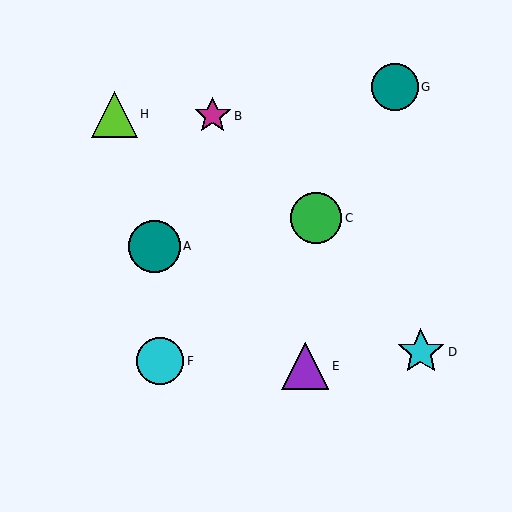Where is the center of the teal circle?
The center of the teal circle is at (154, 246).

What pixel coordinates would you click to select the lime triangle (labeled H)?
Click at (115, 114) to select the lime triangle H.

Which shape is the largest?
The teal circle (labeled A) is the largest.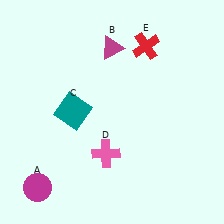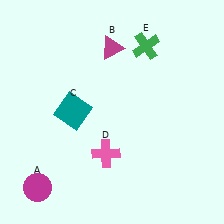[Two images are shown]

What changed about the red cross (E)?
In Image 1, E is red. In Image 2, it changed to green.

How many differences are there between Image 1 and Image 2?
There is 1 difference between the two images.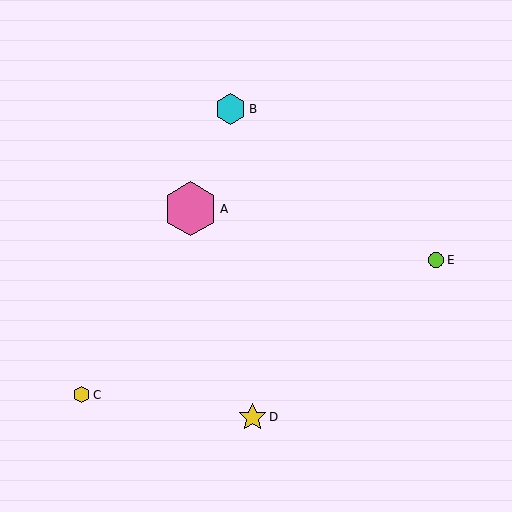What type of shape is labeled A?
Shape A is a pink hexagon.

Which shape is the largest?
The pink hexagon (labeled A) is the largest.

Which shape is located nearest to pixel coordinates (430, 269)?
The lime circle (labeled E) at (436, 260) is nearest to that location.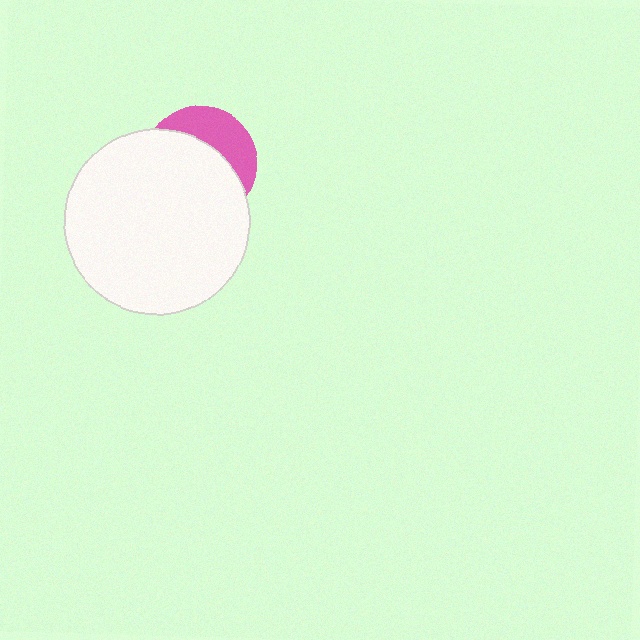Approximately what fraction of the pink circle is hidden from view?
Roughly 66% of the pink circle is hidden behind the white circle.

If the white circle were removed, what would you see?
You would see the complete pink circle.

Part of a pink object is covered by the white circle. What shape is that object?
It is a circle.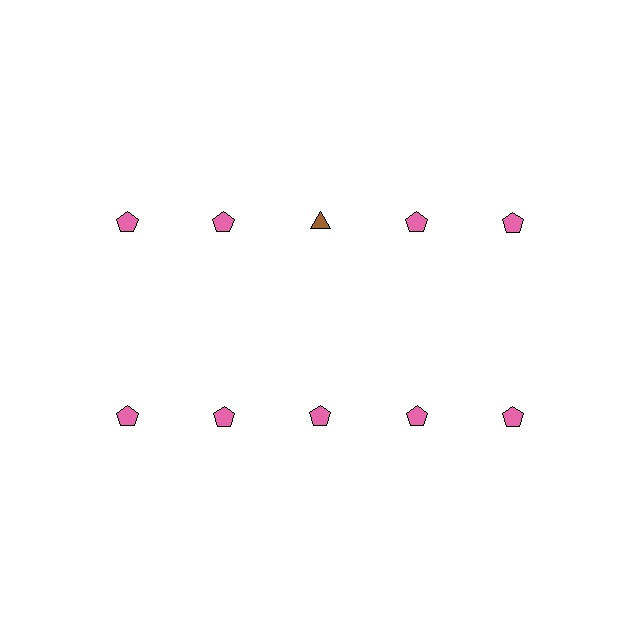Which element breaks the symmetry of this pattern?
The brown triangle in the top row, center column breaks the symmetry. All other shapes are pink pentagons.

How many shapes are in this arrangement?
There are 10 shapes arranged in a grid pattern.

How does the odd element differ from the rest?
It differs in both color (brown instead of pink) and shape (triangle instead of pentagon).